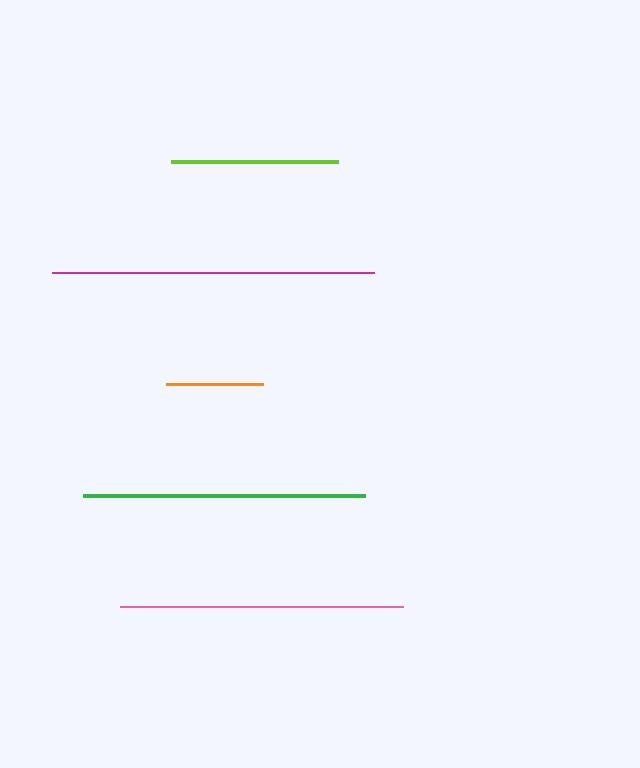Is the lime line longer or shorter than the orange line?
The lime line is longer than the orange line.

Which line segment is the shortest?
The orange line is the shortest at approximately 96 pixels.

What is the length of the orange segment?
The orange segment is approximately 96 pixels long.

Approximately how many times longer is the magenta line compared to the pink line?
The magenta line is approximately 1.1 times the length of the pink line.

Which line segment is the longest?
The magenta line is the longest at approximately 322 pixels.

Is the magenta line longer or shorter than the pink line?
The magenta line is longer than the pink line.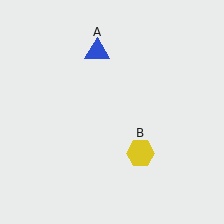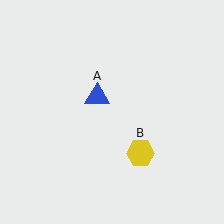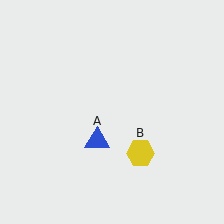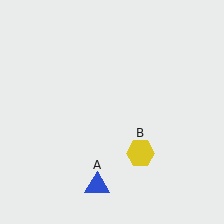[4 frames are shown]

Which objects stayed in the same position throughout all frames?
Yellow hexagon (object B) remained stationary.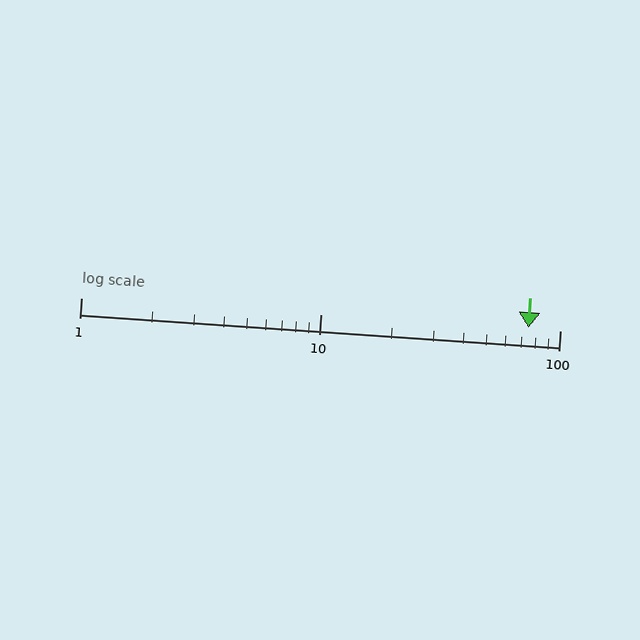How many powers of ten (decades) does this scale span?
The scale spans 2 decades, from 1 to 100.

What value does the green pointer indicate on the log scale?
The pointer indicates approximately 74.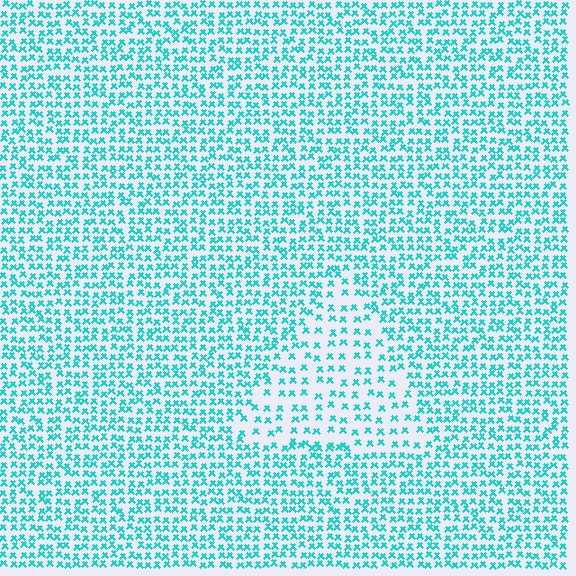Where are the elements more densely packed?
The elements are more densely packed outside the triangle boundary.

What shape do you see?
I see a triangle.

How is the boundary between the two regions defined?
The boundary is defined by a change in element density (approximately 1.9x ratio). All elements are the same color, size, and shape.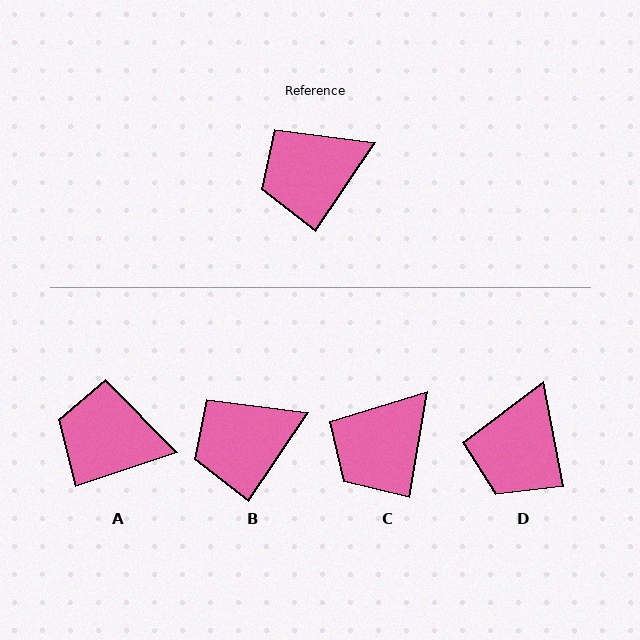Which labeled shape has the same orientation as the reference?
B.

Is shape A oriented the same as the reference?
No, it is off by about 38 degrees.